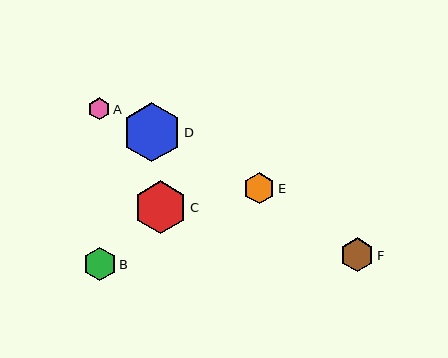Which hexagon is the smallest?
Hexagon A is the smallest with a size of approximately 22 pixels.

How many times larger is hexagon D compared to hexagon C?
Hexagon D is approximately 1.1 times the size of hexagon C.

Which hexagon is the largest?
Hexagon D is the largest with a size of approximately 59 pixels.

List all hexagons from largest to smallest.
From largest to smallest: D, C, F, B, E, A.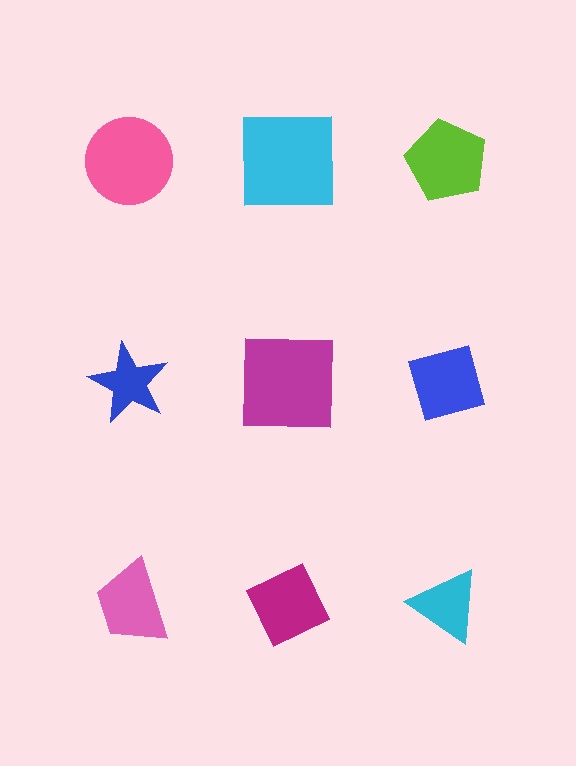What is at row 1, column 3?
A lime pentagon.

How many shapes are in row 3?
3 shapes.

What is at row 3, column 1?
A pink trapezoid.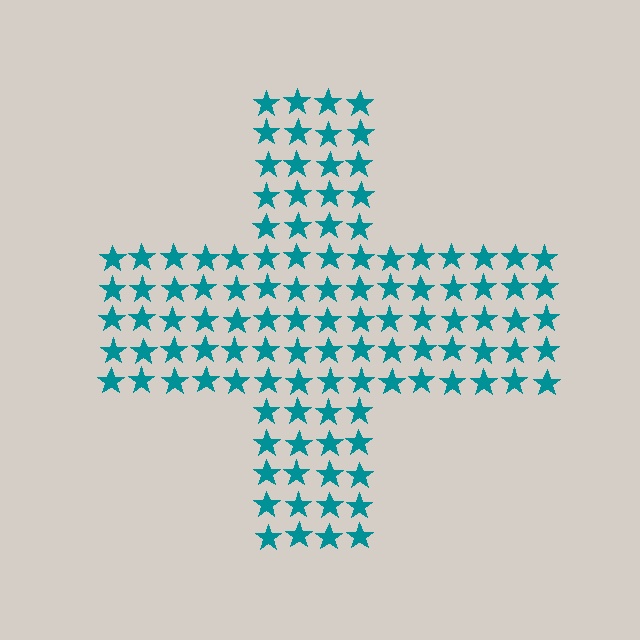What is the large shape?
The large shape is a cross.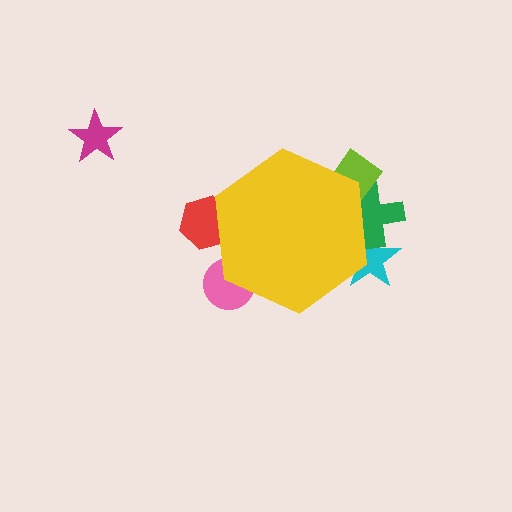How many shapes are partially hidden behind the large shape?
5 shapes are partially hidden.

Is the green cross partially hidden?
Yes, the green cross is partially hidden behind the yellow hexagon.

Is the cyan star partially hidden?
Yes, the cyan star is partially hidden behind the yellow hexagon.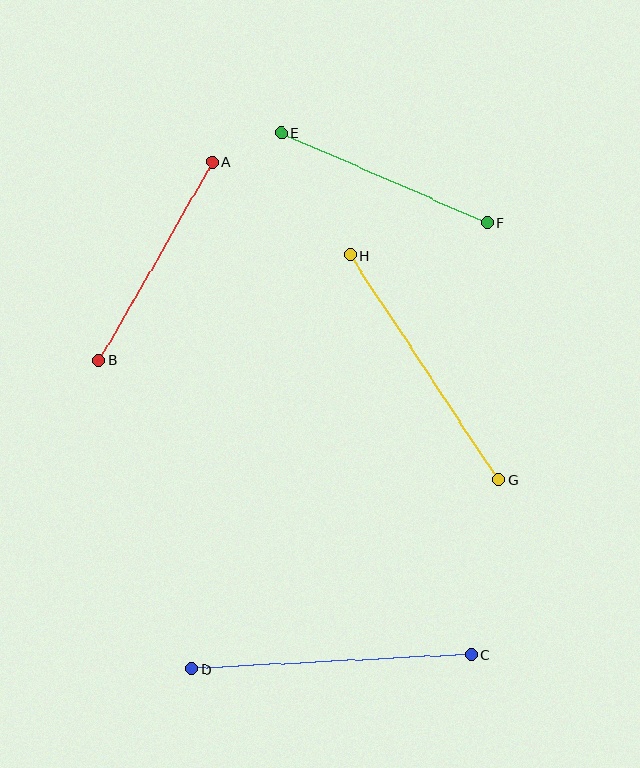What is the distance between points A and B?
The distance is approximately 229 pixels.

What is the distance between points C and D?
The distance is approximately 280 pixels.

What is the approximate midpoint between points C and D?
The midpoint is at approximately (332, 662) pixels.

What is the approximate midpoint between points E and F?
The midpoint is at approximately (385, 178) pixels.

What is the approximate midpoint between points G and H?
The midpoint is at approximately (424, 368) pixels.